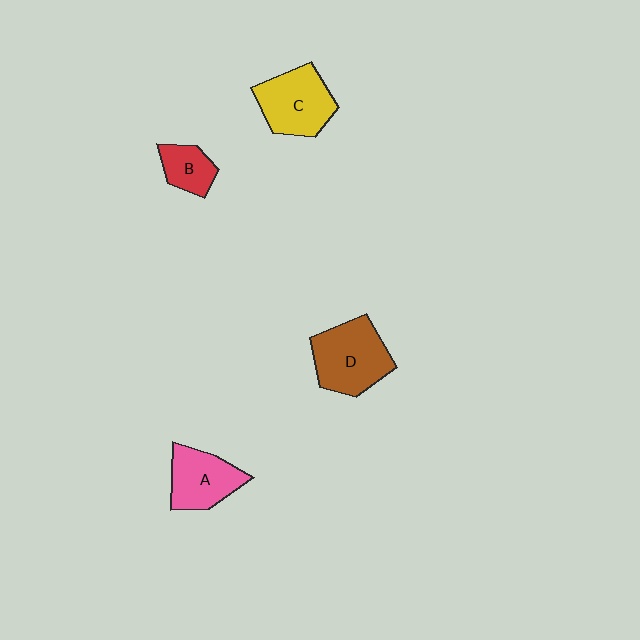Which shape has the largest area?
Shape D (brown).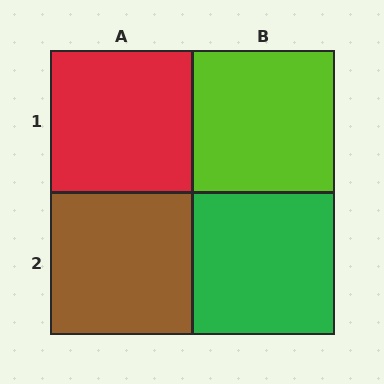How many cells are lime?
1 cell is lime.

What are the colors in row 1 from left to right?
Red, lime.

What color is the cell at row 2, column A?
Brown.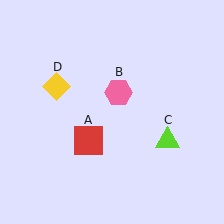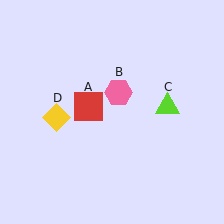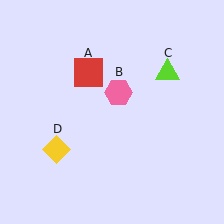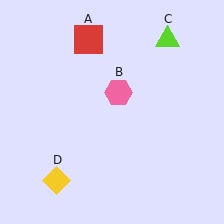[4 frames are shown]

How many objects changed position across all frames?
3 objects changed position: red square (object A), lime triangle (object C), yellow diamond (object D).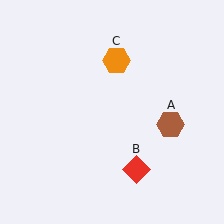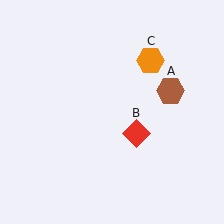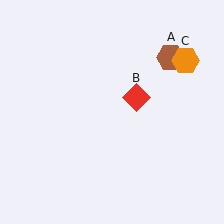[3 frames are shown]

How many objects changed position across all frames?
3 objects changed position: brown hexagon (object A), red diamond (object B), orange hexagon (object C).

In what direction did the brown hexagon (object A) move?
The brown hexagon (object A) moved up.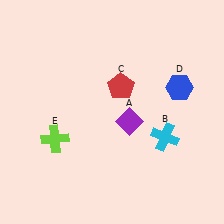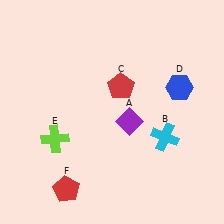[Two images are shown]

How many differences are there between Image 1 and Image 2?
There is 1 difference between the two images.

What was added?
A red pentagon (F) was added in Image 2.